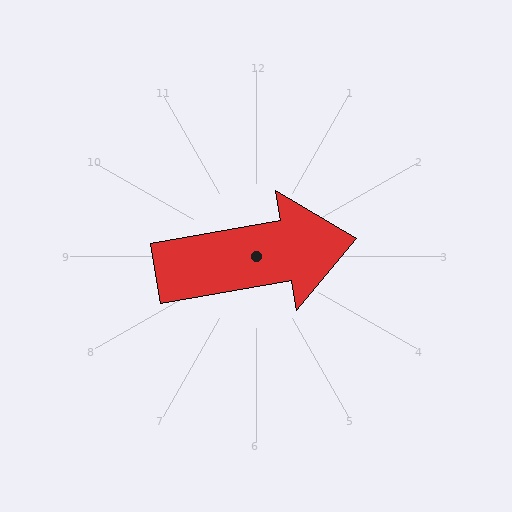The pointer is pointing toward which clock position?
Roughly 3 o'clock.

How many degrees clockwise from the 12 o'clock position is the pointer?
Approximately 80 degrees.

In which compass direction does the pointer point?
East.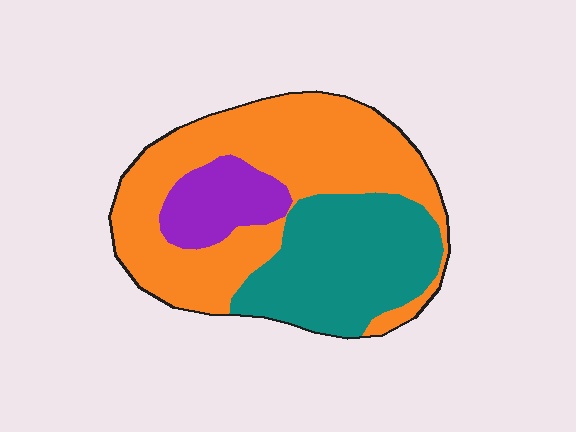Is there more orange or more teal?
Orange.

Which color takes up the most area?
Orange, at roughly 55%.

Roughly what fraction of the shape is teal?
Teal takes up between a quarter and a half of the shape.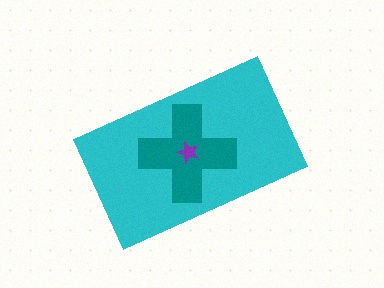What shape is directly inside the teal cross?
The purple star.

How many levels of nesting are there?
3.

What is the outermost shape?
The cyan rectangle.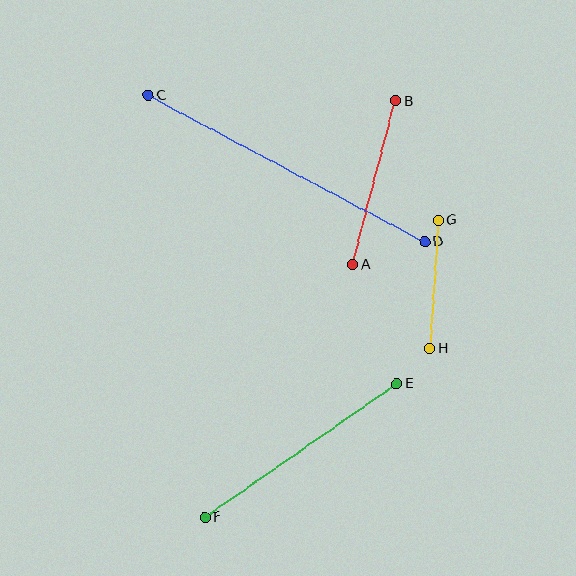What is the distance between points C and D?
The distance is approximately 313 pixels.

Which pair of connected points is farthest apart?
Points C and D are farthest apart.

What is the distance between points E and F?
The distance is approximately 234 pixels.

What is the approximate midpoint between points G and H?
The midpoint is at approximately (434, 284) pixels.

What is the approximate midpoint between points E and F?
The midpoint is at approximately (301, 450) pixels.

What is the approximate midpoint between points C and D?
The midpoint is at approximately (286, 169) pixels.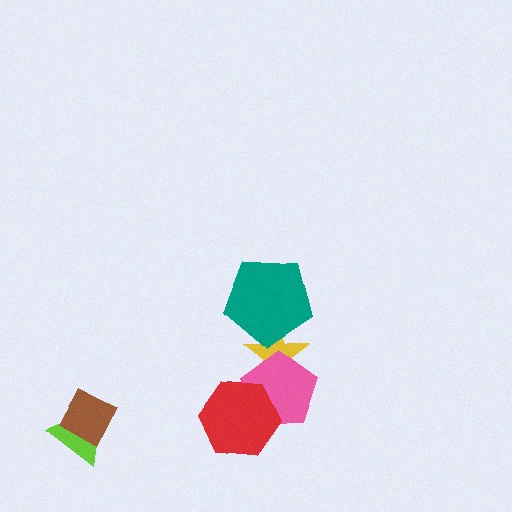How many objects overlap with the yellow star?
2 objects overlap with the yellow star.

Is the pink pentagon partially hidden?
Yes, it is partially covered by another shape.